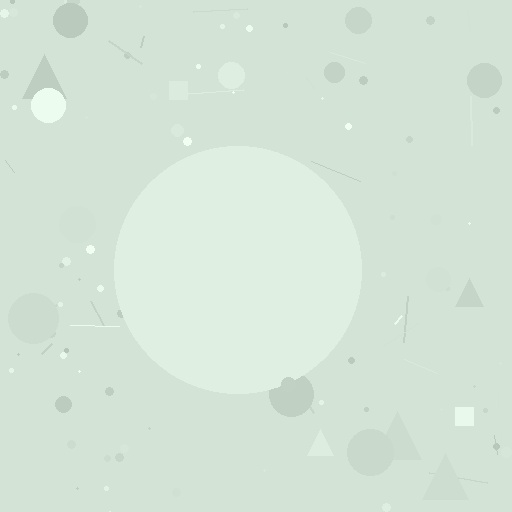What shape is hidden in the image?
A circle is hidden in the image.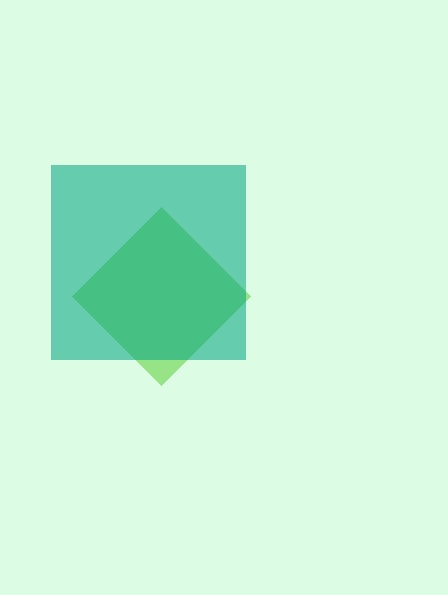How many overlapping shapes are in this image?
There are 2 overlapping shapes in the image.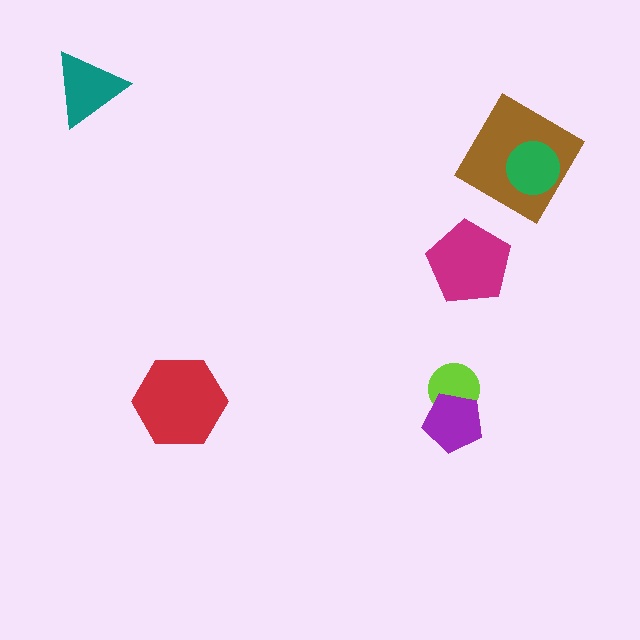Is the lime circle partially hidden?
Yes, it is partially covered by another shape.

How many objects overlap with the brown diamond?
1 object overlaps with the brown diamond.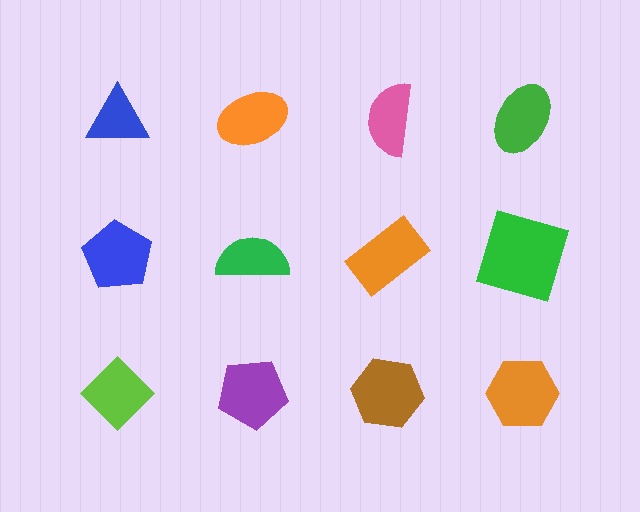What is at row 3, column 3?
A brown hexagon.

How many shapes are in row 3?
4 shapes.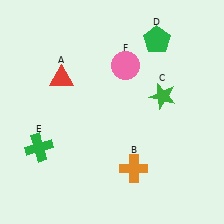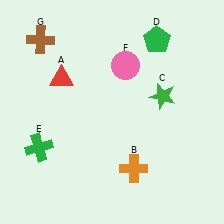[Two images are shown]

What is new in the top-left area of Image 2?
A brown cross (G) was added in the top-left area of Image 2.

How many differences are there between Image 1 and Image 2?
There is 1 difference between the two images.